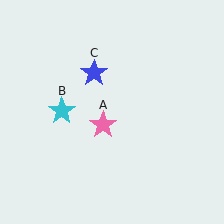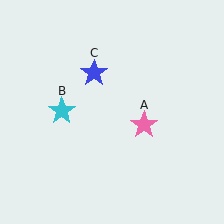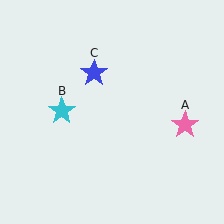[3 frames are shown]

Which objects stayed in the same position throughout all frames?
Cyan star (object B) and blue star (object C) remained stationary.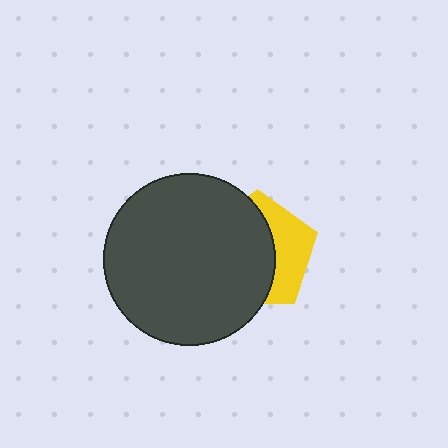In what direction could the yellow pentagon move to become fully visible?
The yellow pentagon could move right. That would shift it out from behind the dark gray circle entirely.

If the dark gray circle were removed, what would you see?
You would see the complete yellow pentagon.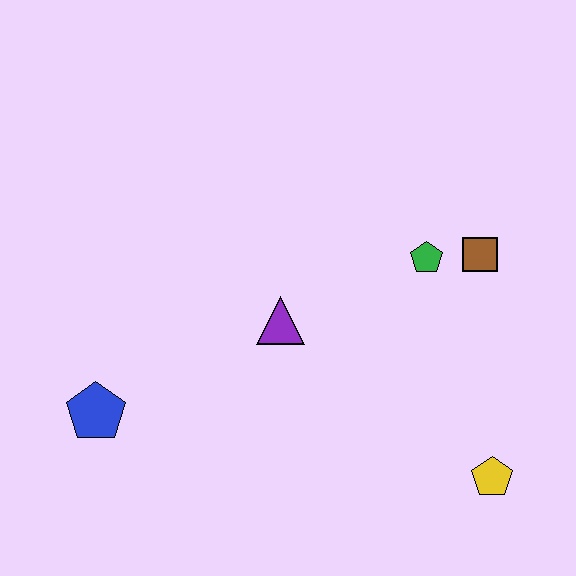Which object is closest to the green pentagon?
The brown square is closest to the green pentagon.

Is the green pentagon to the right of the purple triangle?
Yes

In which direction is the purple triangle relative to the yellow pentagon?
The purple triangle is to the left of the yellow pentagon.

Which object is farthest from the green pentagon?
The blue pentagon is farthest from the green pentagon.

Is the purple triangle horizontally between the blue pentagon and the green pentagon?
Yes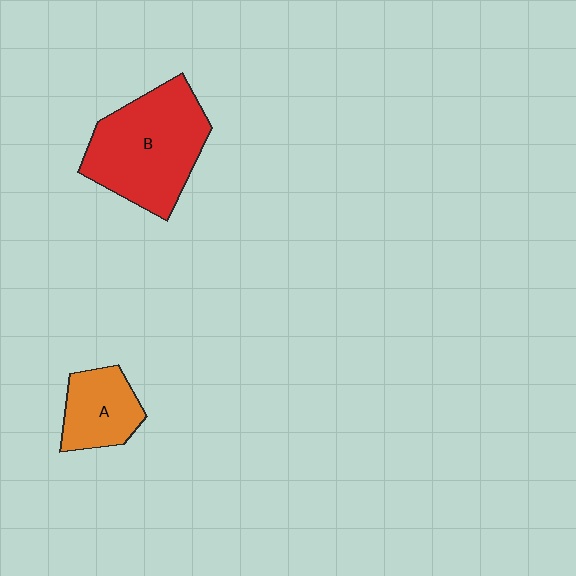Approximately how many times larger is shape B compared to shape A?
Approximately 2.1 times.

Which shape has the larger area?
Shape B (red).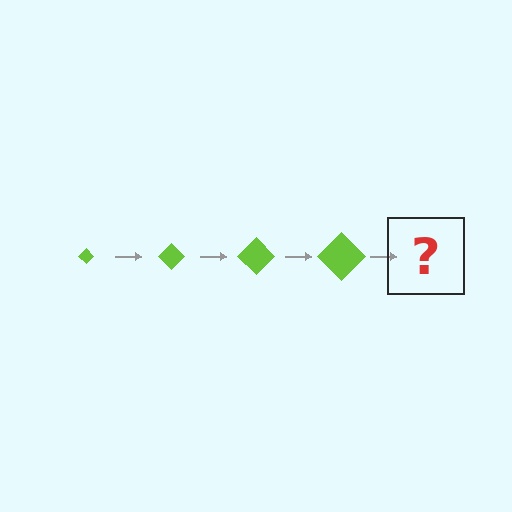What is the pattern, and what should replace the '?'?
The pattern is that the diamond gets progressively larger each step. The '?' should be a lime diamond, larger than the previous one.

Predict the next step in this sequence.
The next step is a lime diamond, larger than the previous one.